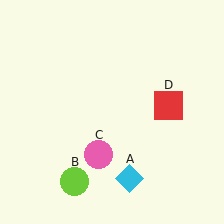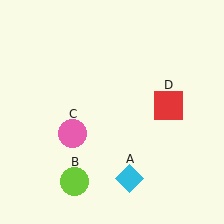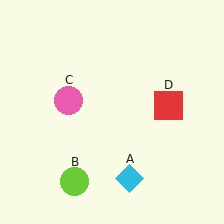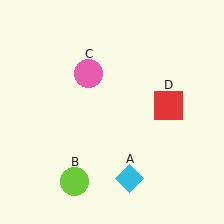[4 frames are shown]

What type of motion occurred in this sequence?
The pink circle (object C) rotated clockwise around the center of the scene.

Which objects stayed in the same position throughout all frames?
Cyan diamond (object A) and lime circle (object B) and red square (object D) remained stationary.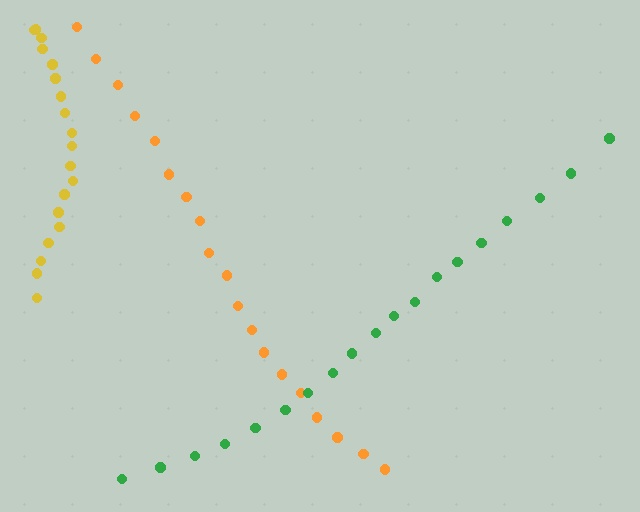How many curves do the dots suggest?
There are 3 distinct paths.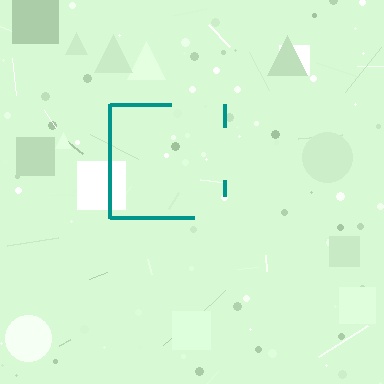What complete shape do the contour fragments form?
The contour fragments form a square.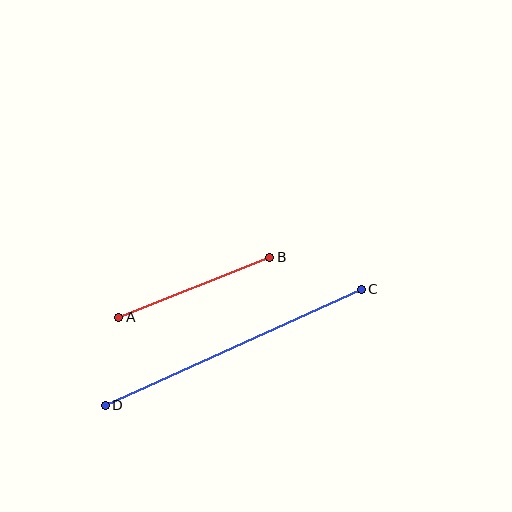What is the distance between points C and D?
The distance is approximately 281 pixels.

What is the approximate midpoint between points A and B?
The midpoint is at approximately (194, 287) pixels.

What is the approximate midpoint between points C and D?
The midpoint is at approximately (233, 347) pixels.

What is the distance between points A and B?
The distance is approximately 162 pixels.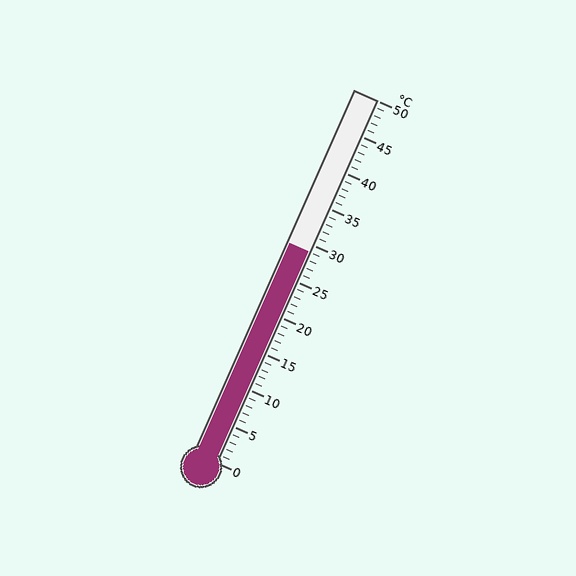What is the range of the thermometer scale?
The thermometer scale ranges from 0°C to 50°C.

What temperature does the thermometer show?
The thermometer shows approximately 29°C.